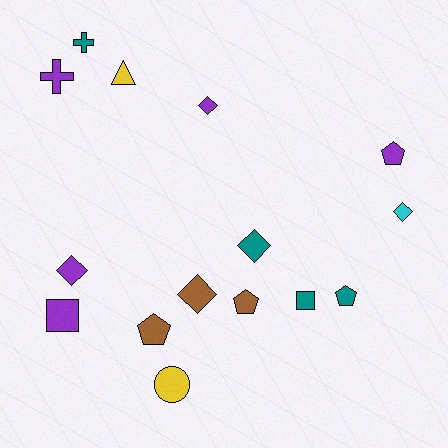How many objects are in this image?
There are 15 objects.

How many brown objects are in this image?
There are 3 brown objects.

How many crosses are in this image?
There are 2 crosses.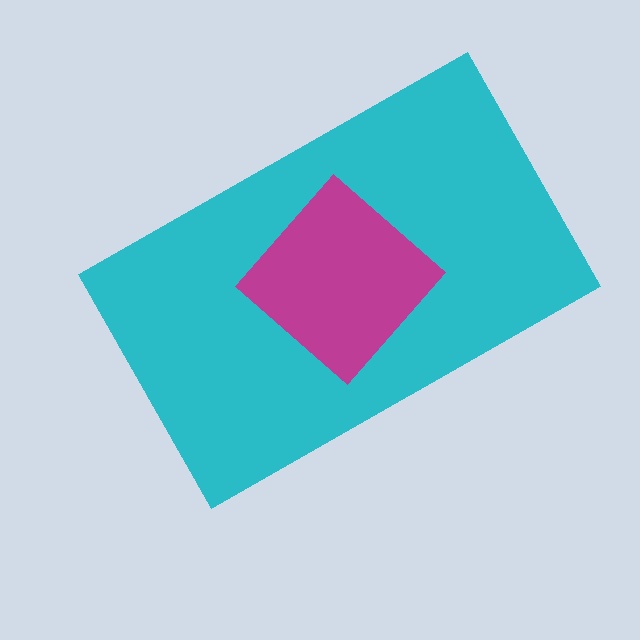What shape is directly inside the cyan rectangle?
The magenta diamond.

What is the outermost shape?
The cyan rectangle.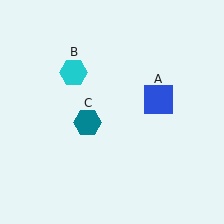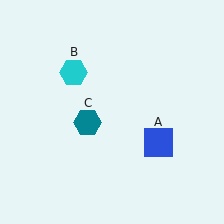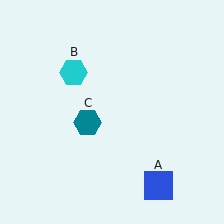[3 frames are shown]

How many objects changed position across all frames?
1 object changed position: blue square (object A).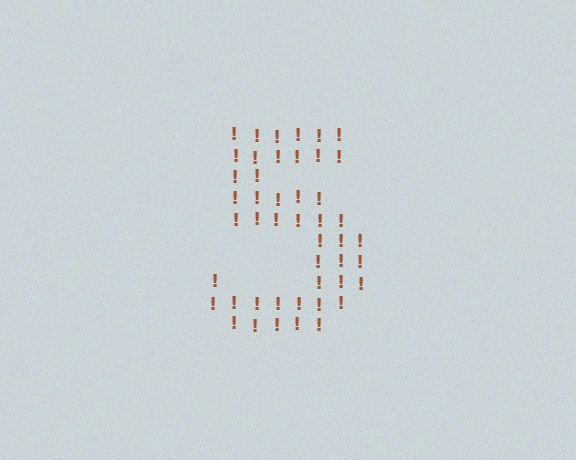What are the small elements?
The small elements are exclamation marks.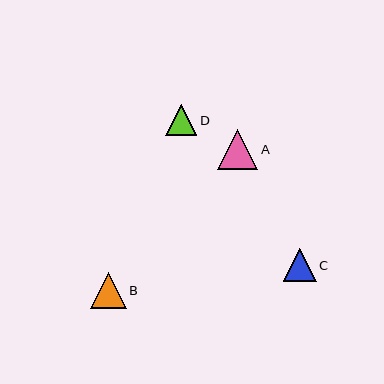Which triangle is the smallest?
Triangle D is the smallest with a size of approximately 31 pixels.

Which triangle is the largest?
Triangle A is the largest with a size of approximately 40 pixels.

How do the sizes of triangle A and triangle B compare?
Triangle A and triangle B are approximately the same size.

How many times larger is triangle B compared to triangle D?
Triangle B is approximately 1.2 times the size of triangle D.